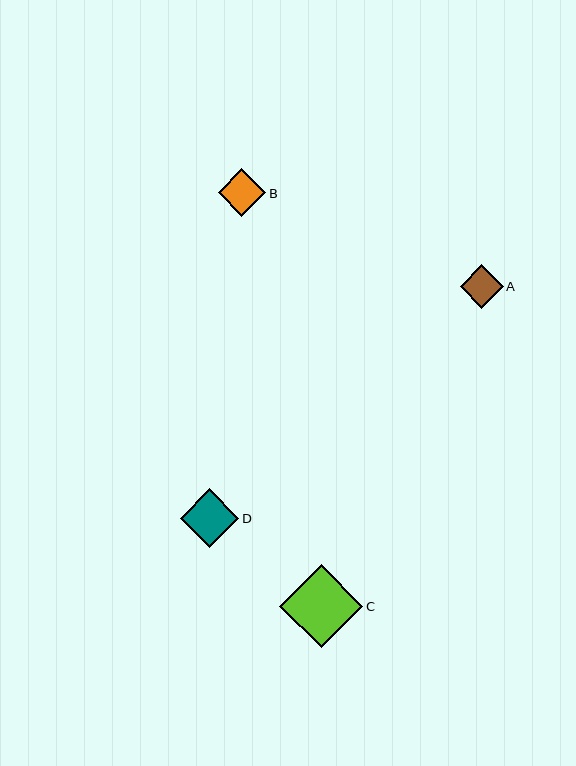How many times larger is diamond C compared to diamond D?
Diamond C is approximately 1.4 times the size of diamond D.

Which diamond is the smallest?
Diamond A is the smallest with a size of approximately 43 pixels.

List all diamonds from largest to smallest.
From largest to smallest: C, D, B, A.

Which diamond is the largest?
Diamond C is the largest with a size of approximately 83 pixels.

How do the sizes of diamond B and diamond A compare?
Diamond B and diamond A are approximately the same size.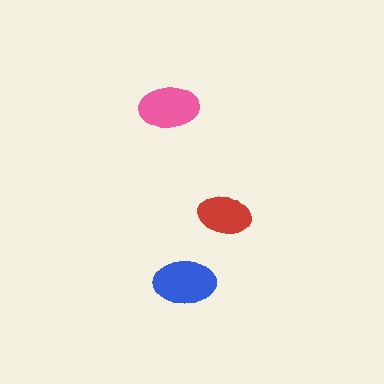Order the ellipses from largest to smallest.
the blue one, the pink one, the red one.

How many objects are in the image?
There are 3 objects in the image.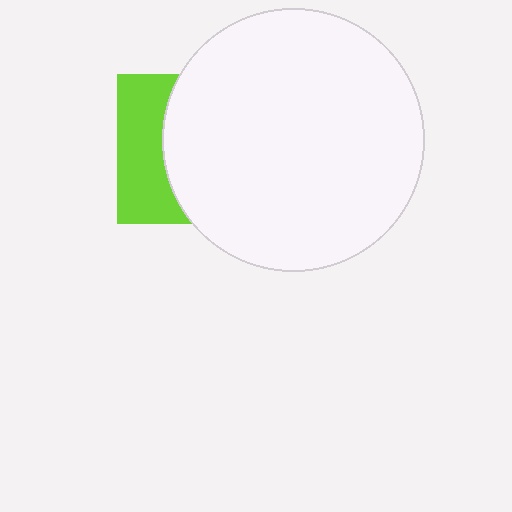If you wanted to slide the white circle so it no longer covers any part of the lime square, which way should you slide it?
Slide it right — that is the most direct way to separate the two shapes.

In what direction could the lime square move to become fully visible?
The lime square could move left. That would shift it out from behind the white circle entirely.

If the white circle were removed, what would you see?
You would see the complete lime square.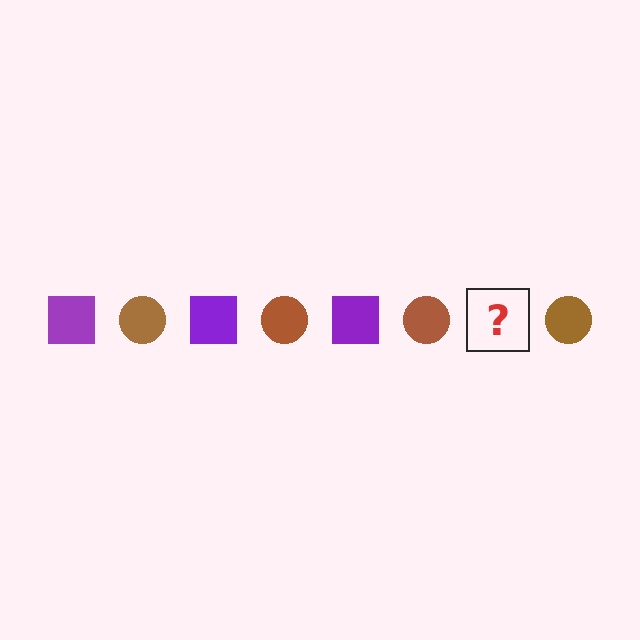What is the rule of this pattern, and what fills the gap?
The rule is that the pattern alternates between purple square and brown circle. The gap should be filled with a purple square.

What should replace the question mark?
The question mark should be replaced with a purple square.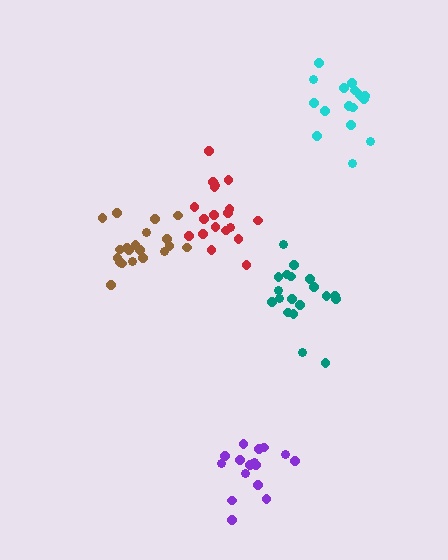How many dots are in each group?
Group 1: 19 dots, Group 2: 20 dots, Group 3: 16 dots, Group 4: 19 dots, Group 5: 16 dots (90 total).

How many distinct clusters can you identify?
There are 5 distinct clusters.